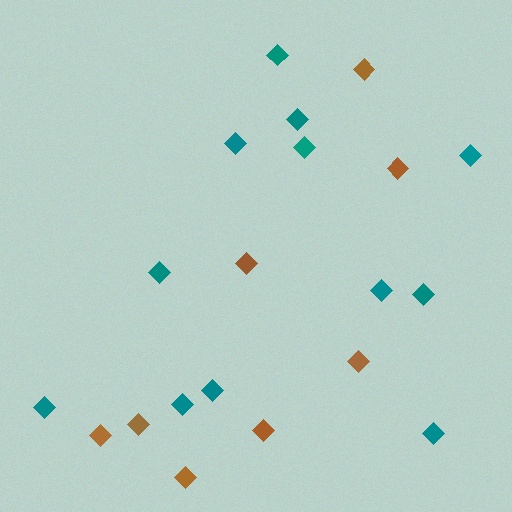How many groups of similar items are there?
There are 2 groups: one group of teal diamonds (12) and one group of brown diamonds (8).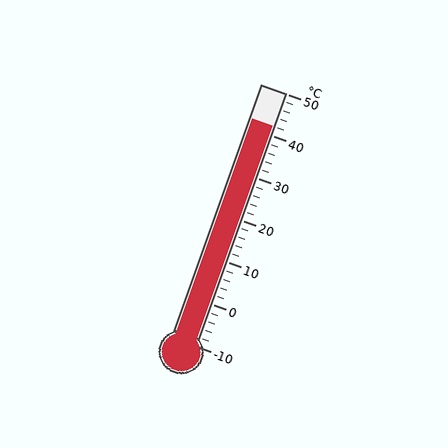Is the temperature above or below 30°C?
The temperature is above 30°C.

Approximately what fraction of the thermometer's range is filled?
The thermometer is filled to approximately 85% of its range.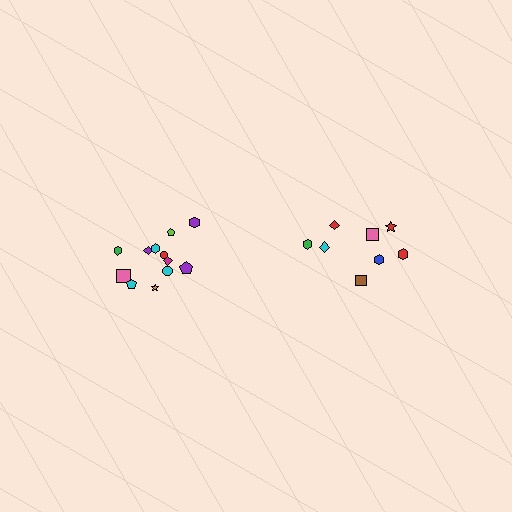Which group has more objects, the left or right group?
The left group.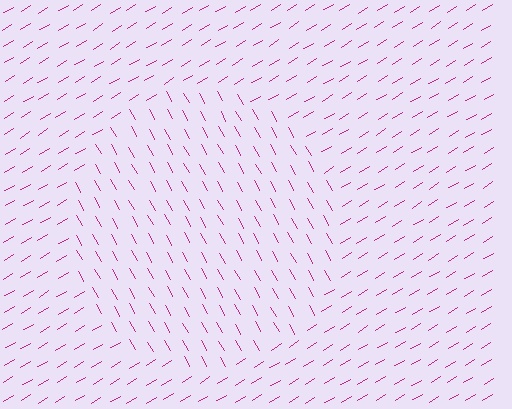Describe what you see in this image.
The image is filled with small magenta line segments. A circle region in the image has lines oriented differently from the surrounding lines, creating a visible texture boundary.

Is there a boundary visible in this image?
Yes, there is a texture boundary formed by a change in line orientation.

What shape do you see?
I see a circle.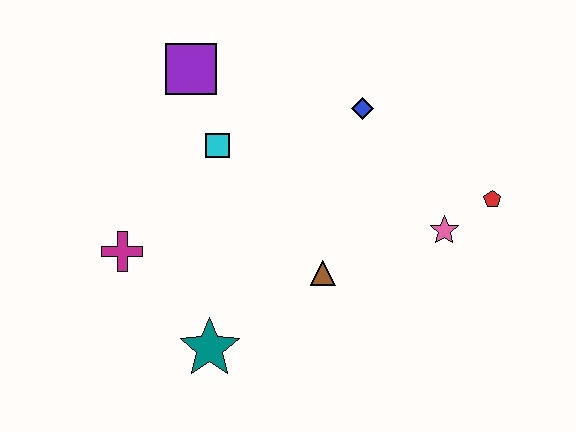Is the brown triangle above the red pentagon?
No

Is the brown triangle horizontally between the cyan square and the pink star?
Yes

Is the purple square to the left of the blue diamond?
Yes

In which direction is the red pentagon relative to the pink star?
The red pentagon is to the right of the pink star.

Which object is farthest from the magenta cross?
The red pentagon is farthest from the magenta cross.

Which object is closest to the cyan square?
The purple square is closest to the cyan square.